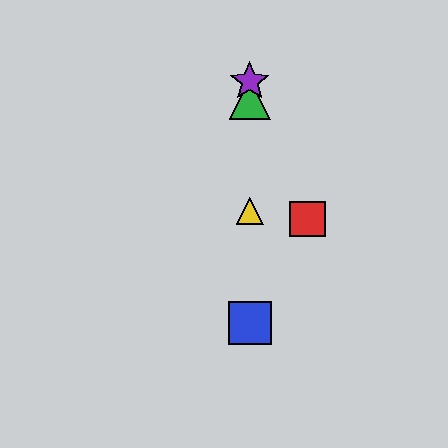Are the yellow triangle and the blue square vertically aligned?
Yes, both are at x≈250.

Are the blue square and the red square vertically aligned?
No, the blue square is at x≈250 and the red square is at x≈307.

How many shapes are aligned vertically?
4 shapes (the blue square, the green triangle, the yellow triangle, the purple star) are aligned vertically.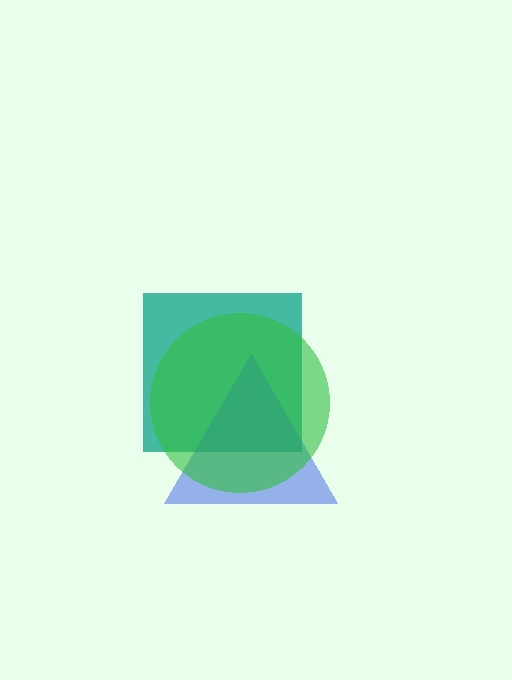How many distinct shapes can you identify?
There are 3 distinct shapes: a teal square, a blue triangle, a green circle.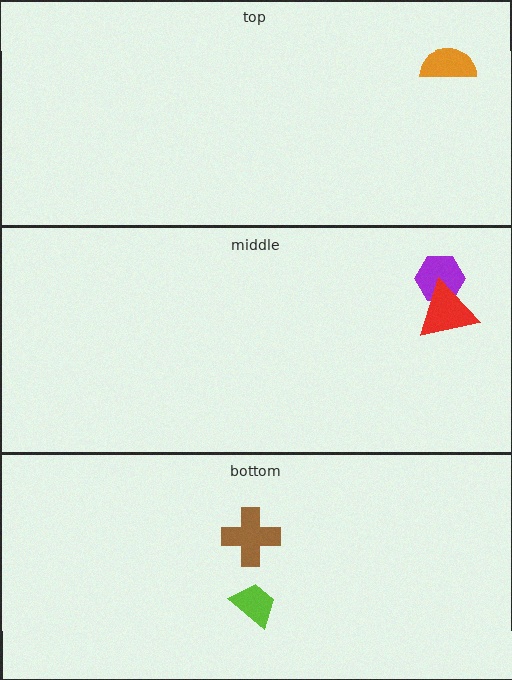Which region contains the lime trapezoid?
The bottom region.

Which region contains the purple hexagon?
The middle region.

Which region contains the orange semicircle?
The top region.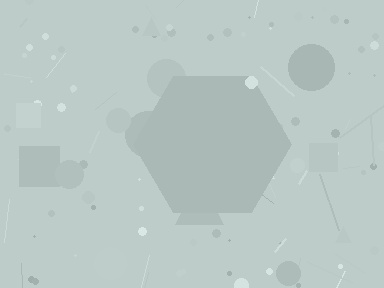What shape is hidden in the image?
A hexagon is hidden in the image.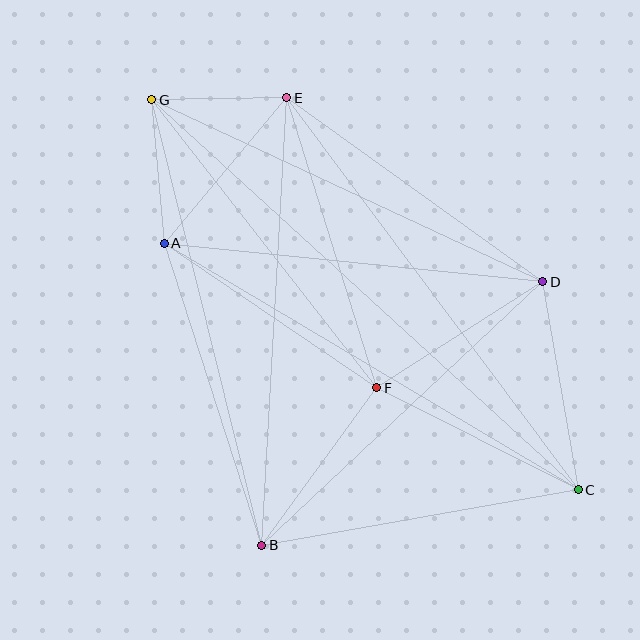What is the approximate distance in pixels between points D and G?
The distance between D and G is approximately 431 pixels.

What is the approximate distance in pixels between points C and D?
The distance between C and D is approximately 211 pixels.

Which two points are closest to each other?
Points E and G are closest to each other.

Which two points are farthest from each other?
Points C and G are farthest from each other.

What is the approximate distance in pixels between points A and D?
The distance between A and D is approximately 380 pixels.